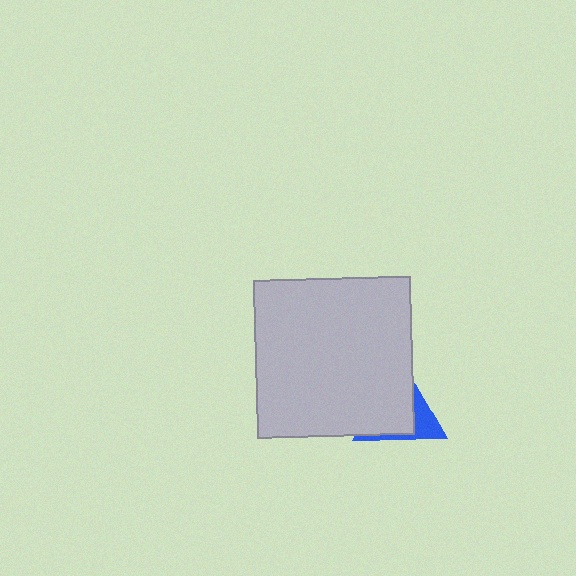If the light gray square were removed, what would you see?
You would see the complete blue triangle.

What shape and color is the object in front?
The object in front is a light gray square.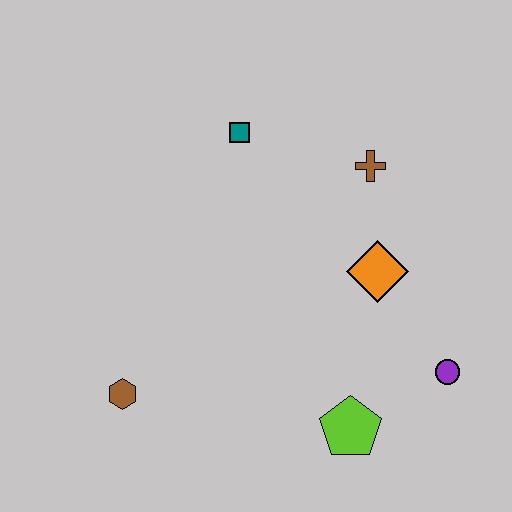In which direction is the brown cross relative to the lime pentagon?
The brown cross is above the lime pentagon.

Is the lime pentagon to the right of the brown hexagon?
Yes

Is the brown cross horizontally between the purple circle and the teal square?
Yes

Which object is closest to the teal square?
The brown cross is closest to the teal square.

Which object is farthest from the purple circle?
The brown hexagon is farthest from the purple circle.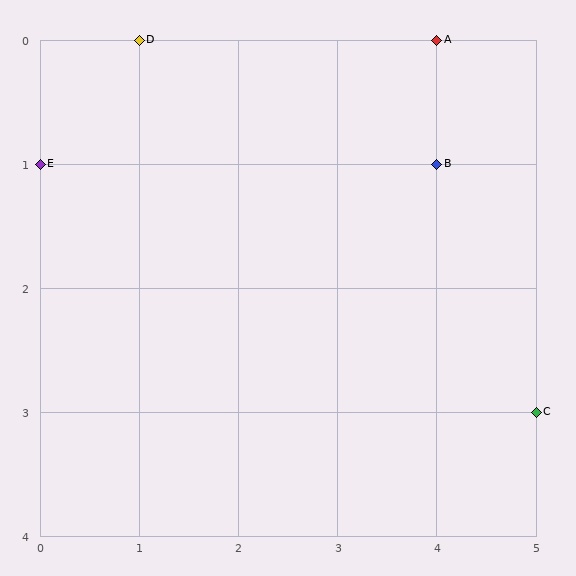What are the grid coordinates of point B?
Point B is at grid coordinates (4, 1).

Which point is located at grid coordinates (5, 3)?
Point C is at (5, 3).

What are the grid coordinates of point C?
Point C is at grid coordinates (5, 3).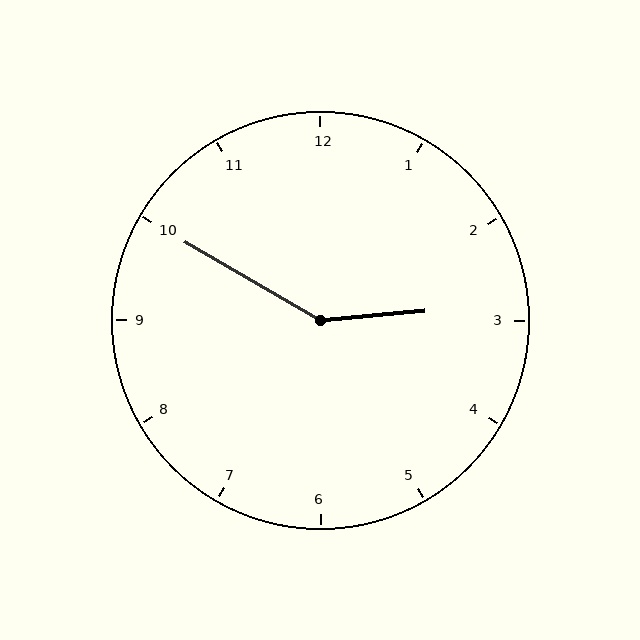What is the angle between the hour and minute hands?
Approximately 145 degrees.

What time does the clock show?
2:50.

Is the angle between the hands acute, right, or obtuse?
It is obtuse.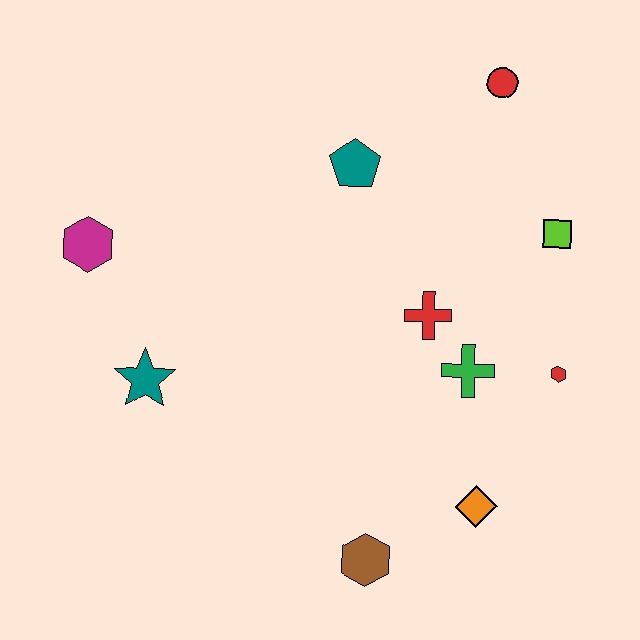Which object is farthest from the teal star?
The red circle is farthest from the teal star.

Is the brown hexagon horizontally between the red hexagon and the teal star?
Yes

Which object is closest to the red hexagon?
The green cross is closest to the red hexagon.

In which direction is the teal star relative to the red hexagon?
The teal star is to the left of the red hexagon.